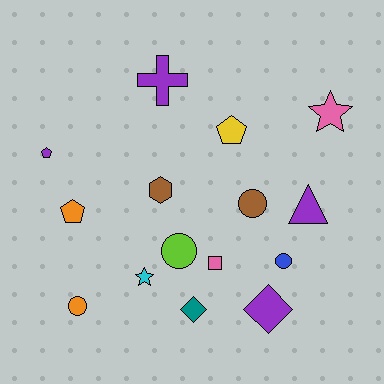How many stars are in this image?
There are 2 stars.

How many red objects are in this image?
There are no red objects.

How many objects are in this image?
There are 15 objects.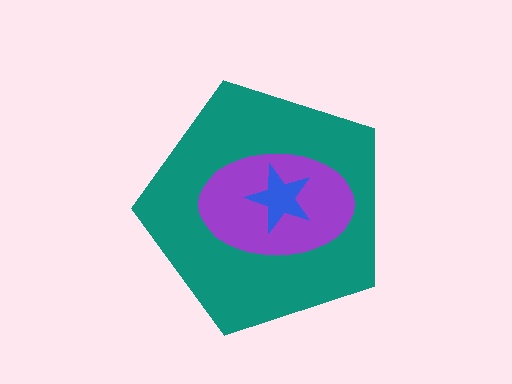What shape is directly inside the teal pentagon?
The purple ellipse.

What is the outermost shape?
The teal pentagon.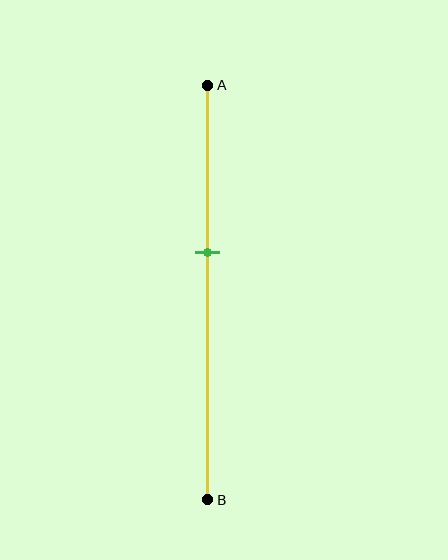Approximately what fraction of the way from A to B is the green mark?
The green mark is approximately 40% of the way from A to B.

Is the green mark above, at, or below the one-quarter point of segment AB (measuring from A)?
The green mark is below the one-quarter point of segment AB.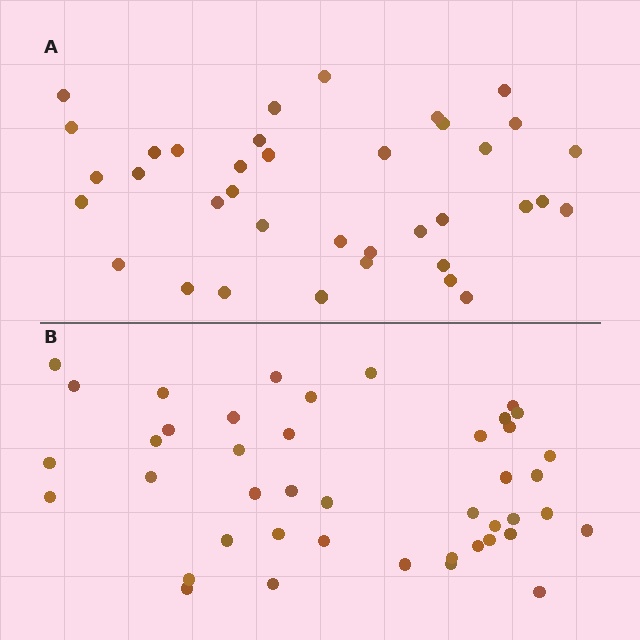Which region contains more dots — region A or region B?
Region B (the bottom region) has more dots.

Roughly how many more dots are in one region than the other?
Region B has about 6 more dots than region A.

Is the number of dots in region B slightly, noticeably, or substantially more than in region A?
Region B has only slightly more — the two regions are fairly close. The ratio is roughly 1.2 to 1.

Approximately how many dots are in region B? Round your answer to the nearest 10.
About 40 dots. (The exact count is 43, which rounds to 40.)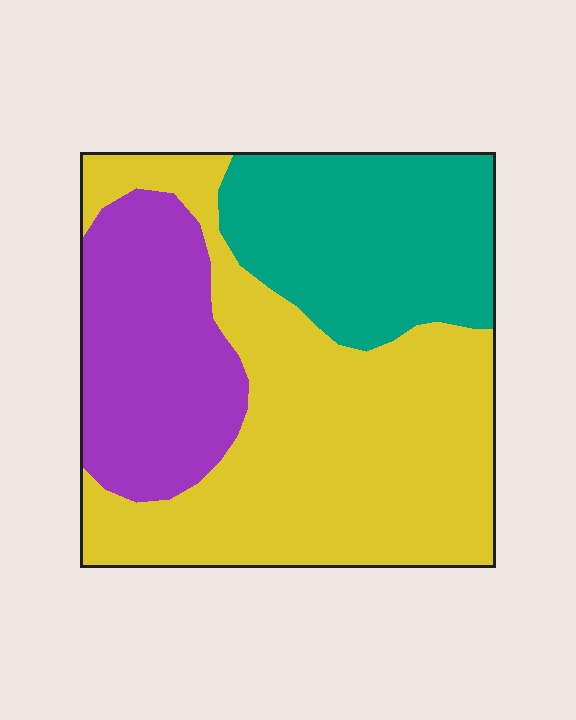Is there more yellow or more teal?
Yellow.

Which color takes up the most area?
Yellow, at roughly 50%.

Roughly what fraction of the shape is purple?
Purple takes up about one quarter (1/4) of the shape.